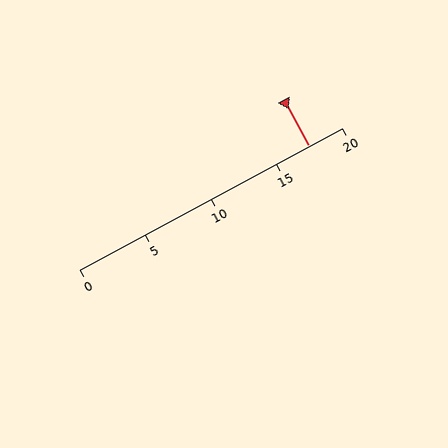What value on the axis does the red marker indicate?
The marker indicates approximately 17.5.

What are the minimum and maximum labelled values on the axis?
The axis runs from 0 to 20.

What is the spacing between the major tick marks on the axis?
The major ticks are spaced 5 apart.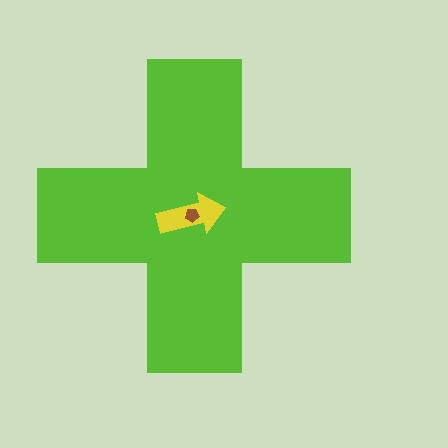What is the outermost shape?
The lime cross.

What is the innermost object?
The brown pentagon.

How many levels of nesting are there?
3.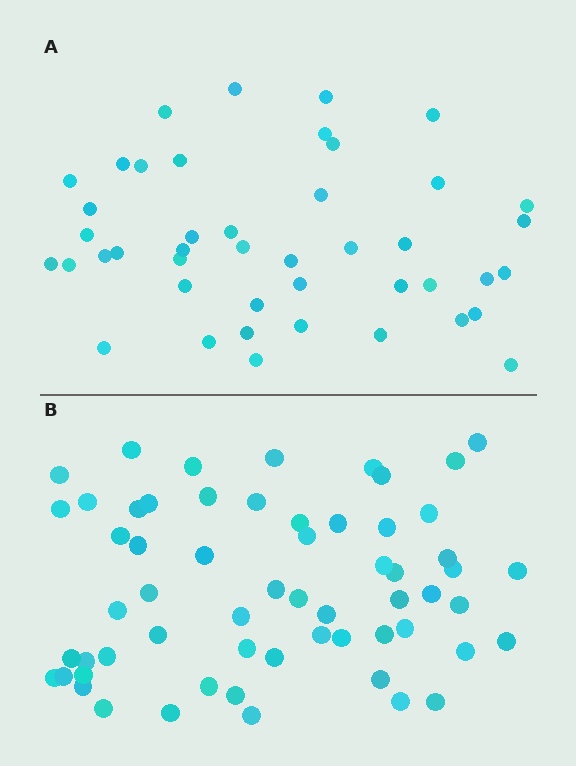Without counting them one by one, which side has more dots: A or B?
Region B (the bottom region) has more dots.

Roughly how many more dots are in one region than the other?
Region B has approximately 15 more dots than region A.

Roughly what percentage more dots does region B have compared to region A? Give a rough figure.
About 35% more.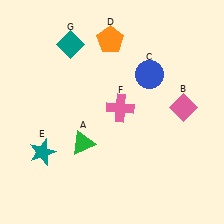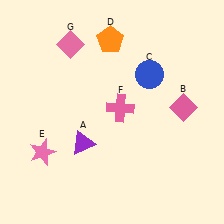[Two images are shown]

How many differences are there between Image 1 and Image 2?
There are 3 differences between the two images.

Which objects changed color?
A changed from green to purple. E changed from teal to pink. G changed from teal to pink.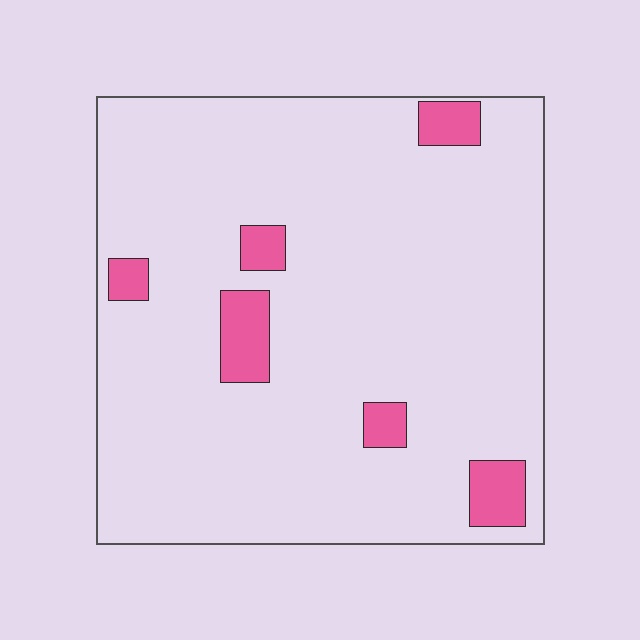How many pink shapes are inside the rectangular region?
6.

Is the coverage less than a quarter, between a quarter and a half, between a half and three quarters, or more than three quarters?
Less than a quarter.